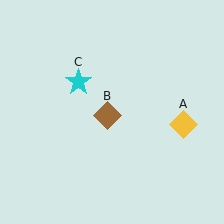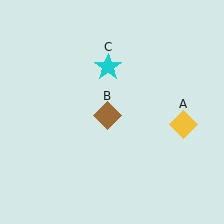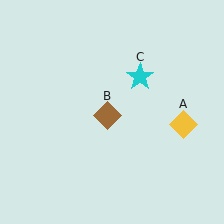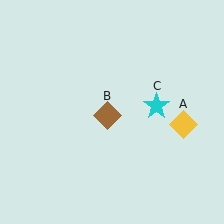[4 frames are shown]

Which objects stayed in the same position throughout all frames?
Yellow diamond (object A) and brown diamond (object B) remained stationary.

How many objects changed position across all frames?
1 object changed position: cyan star (object C).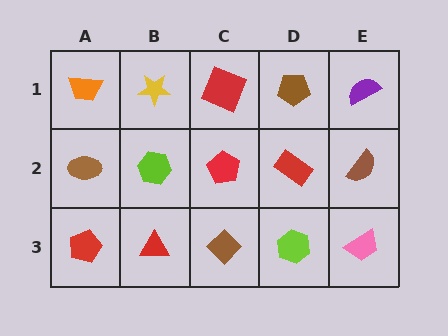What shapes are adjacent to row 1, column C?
A red pentagon (row 2, column C), a yellow star (row 1, column B), a brown pentagon (row 1, column D).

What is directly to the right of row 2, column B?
A red pentagon.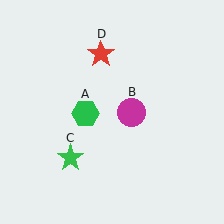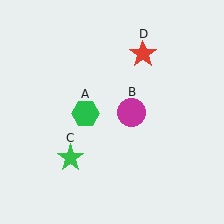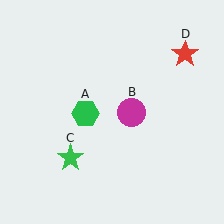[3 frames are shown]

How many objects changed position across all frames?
1 object changed position: red star (object D).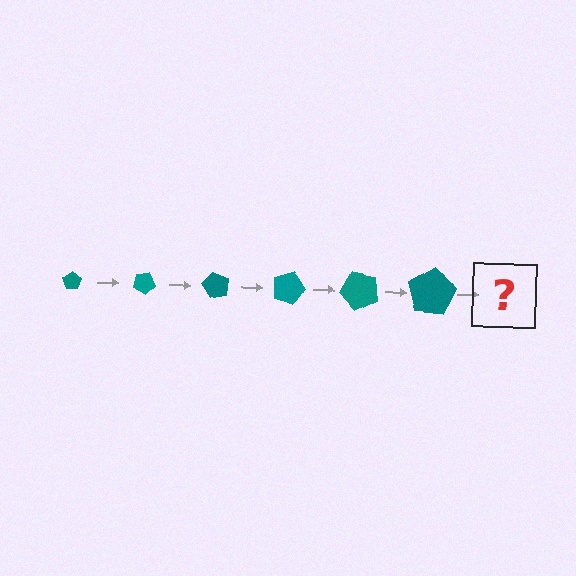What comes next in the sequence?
The next element should be a pentagon, larger than the previous one and rotated 180 degrees from the start.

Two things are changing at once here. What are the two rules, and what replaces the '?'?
The two rules are that the pentagon grows larger each step and it rotates 30 degrees each step. The '?' should be a pentagon, larger than the previous one and rotated 180 degrees from the start.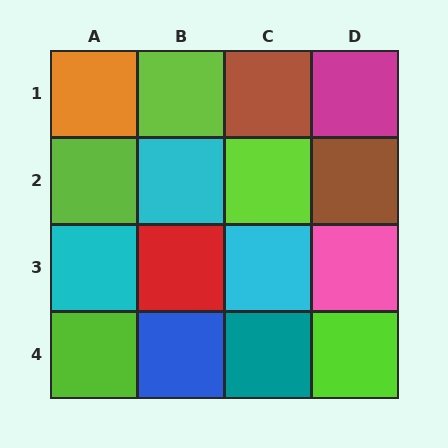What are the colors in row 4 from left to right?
Lime, blue, teal, lime.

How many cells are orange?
1 cell is orange.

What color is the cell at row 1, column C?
Brown.